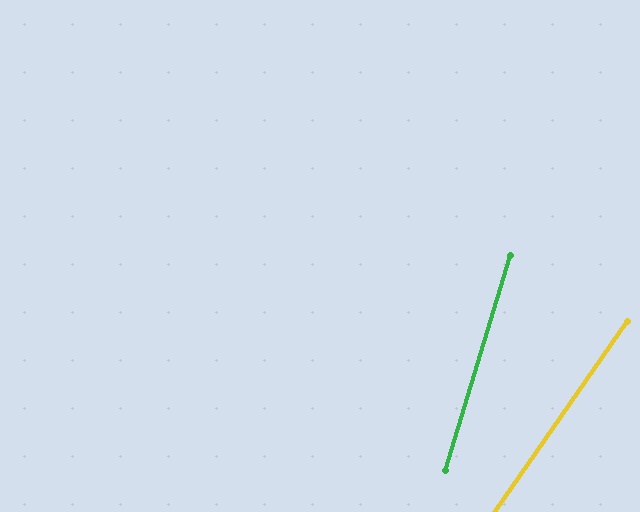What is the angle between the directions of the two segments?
Approximately 18 degrees.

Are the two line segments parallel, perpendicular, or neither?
Neither parallel nor perpendicular — they differ by about 18°.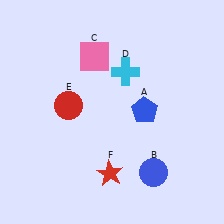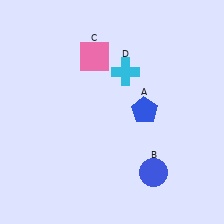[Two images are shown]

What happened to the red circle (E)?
The red circle (E) was removed in Image 2. It was in the top-left area of Image 1.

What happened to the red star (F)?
The red star (F) was removed in Image 2. It was in the bottom-left area of Image 1.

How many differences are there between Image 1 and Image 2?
There are 2 differences between the two images.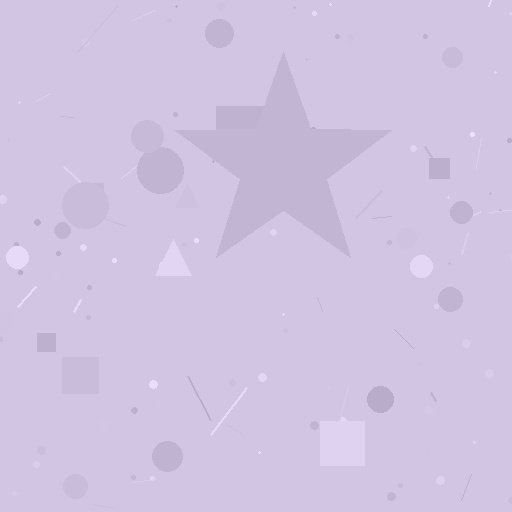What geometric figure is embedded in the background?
A star is embedded in the background.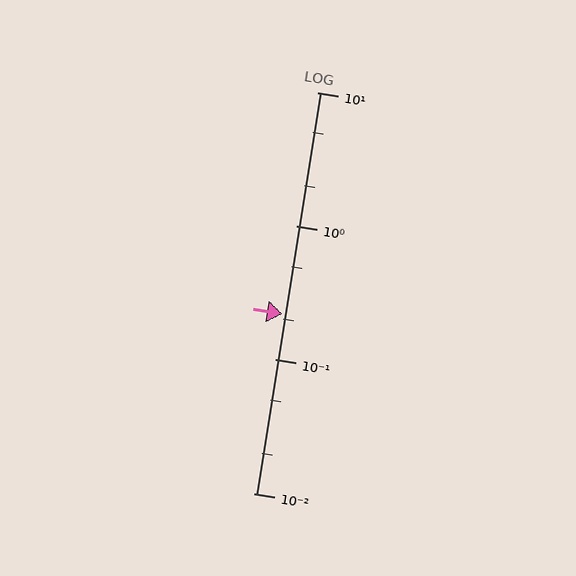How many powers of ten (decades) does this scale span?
The scale spans 3 decades, from 0.01 to 10.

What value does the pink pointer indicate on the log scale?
The pointer indicates approximately 0.22.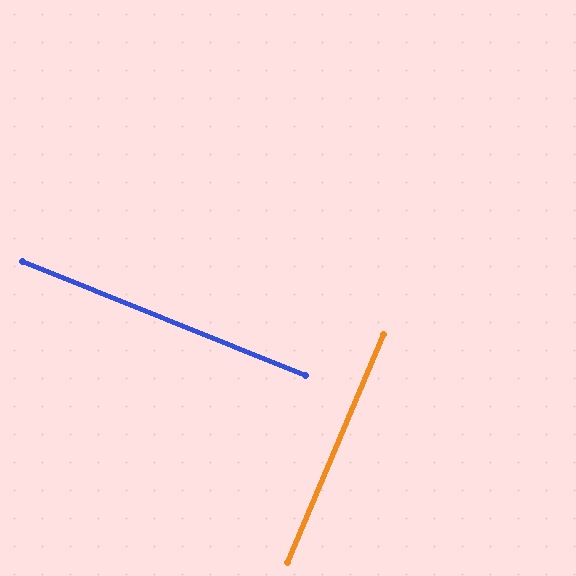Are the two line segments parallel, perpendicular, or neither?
Perpendicular — they meet at approximately 89°.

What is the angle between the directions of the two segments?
Approximately 89 degrees.